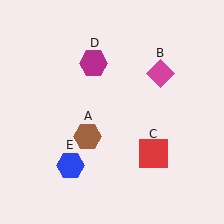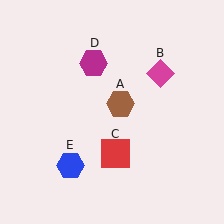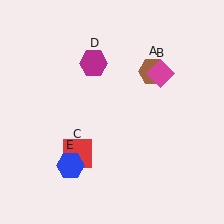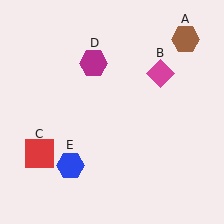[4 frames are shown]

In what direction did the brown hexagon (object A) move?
The brown hexagon (object A) moved up and to the right.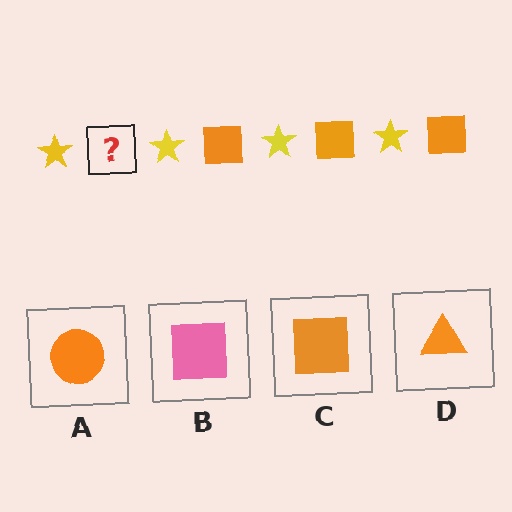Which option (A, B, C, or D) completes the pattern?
C.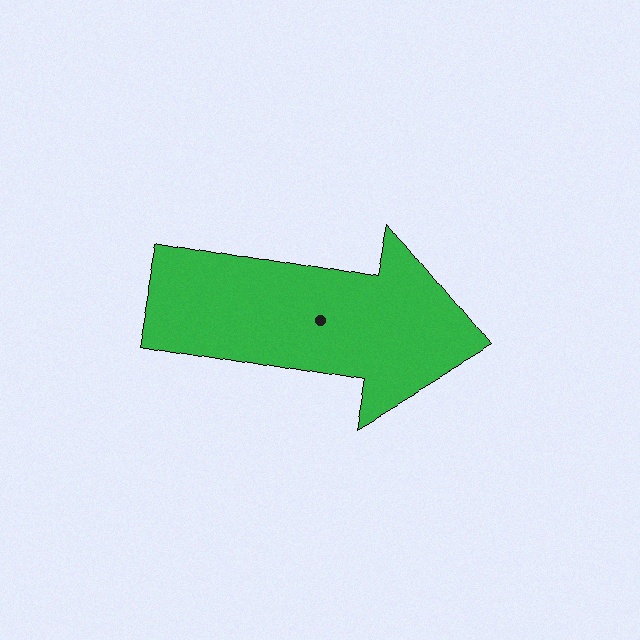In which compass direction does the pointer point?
East.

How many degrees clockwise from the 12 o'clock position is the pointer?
Approximately 101 degrees.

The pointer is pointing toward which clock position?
Roughly 3 o'clock.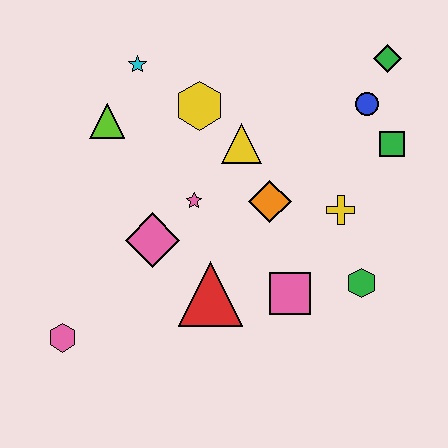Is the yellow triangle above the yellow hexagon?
No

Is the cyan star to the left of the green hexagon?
Yes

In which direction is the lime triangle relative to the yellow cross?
The lime triangle is to the left of the yellow cross.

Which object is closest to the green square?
The blue circle is closest to the green square.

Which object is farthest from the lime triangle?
The green hexagon is farthest from the lime triangle.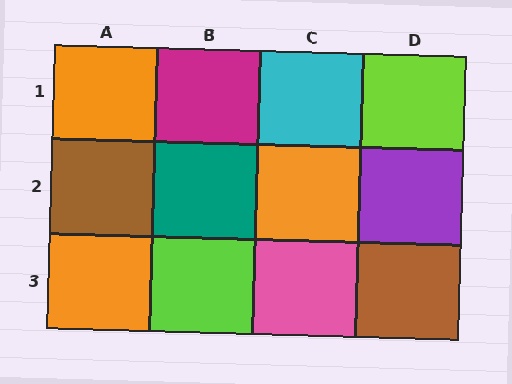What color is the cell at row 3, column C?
Pink.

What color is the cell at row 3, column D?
Brown.